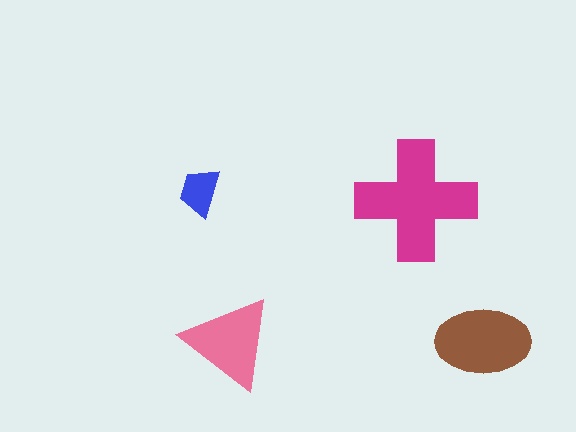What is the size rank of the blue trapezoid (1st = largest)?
4th.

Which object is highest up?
The blue trapezoid is topmost.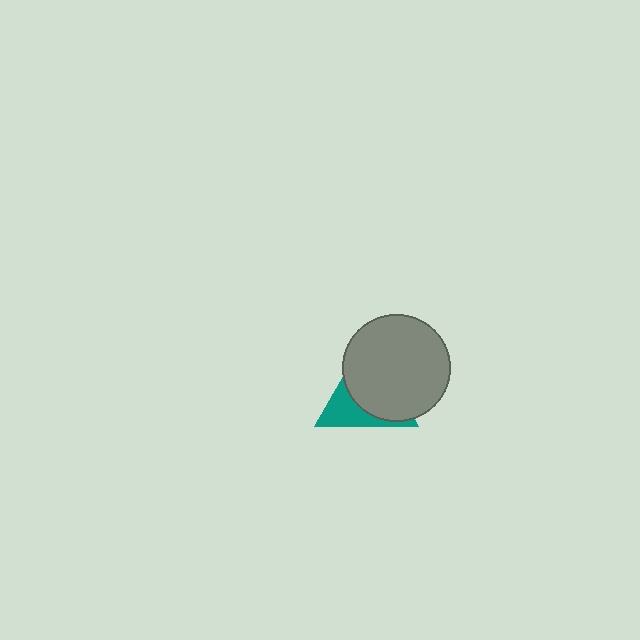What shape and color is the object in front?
The object in front is a gray circle.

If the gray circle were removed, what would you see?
You would see the complete teal triangle.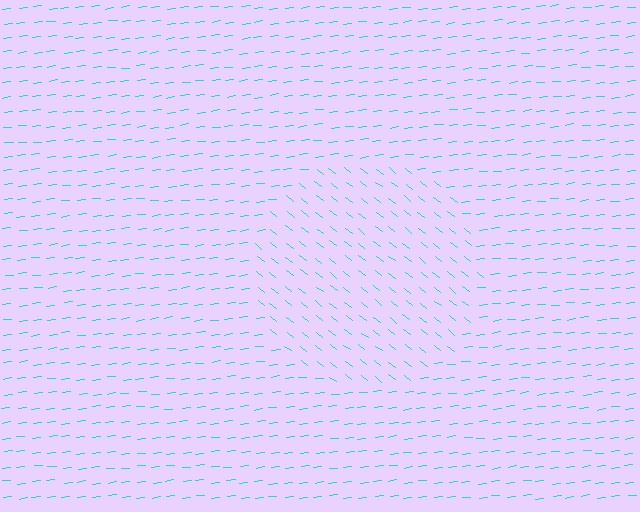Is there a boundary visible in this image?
Yes, there is a texture boundary formed by a change in line orientation.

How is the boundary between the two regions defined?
The boundary is defined purely by a change in line orientation (approximately 45 degrees difference). All lines are the same color and thickness.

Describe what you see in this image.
The image is filled with small cyan line segments. A circle region in the image has lines oriented differently from the surrounding lines, creating a visible texture boundary.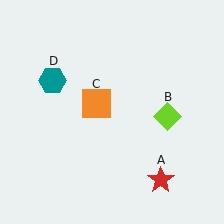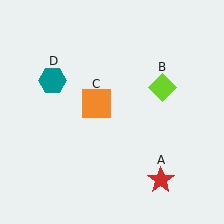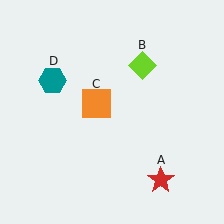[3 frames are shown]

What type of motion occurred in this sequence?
The lime diamond (object B) rotated counterclockwise around the center of the scene.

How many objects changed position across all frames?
1 object changed position: lime diamond (object B).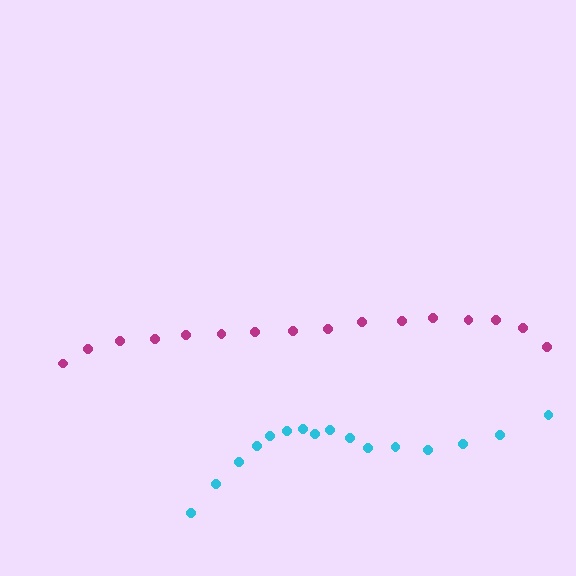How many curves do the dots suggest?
There are 2 distinct paths.